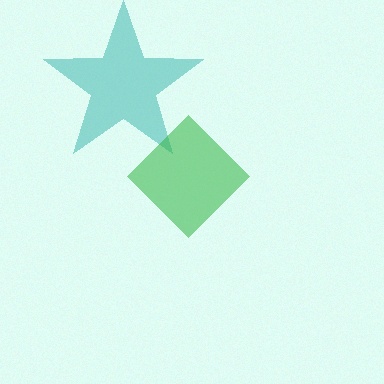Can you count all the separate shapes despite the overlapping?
Yes, there are 2 separate shapes.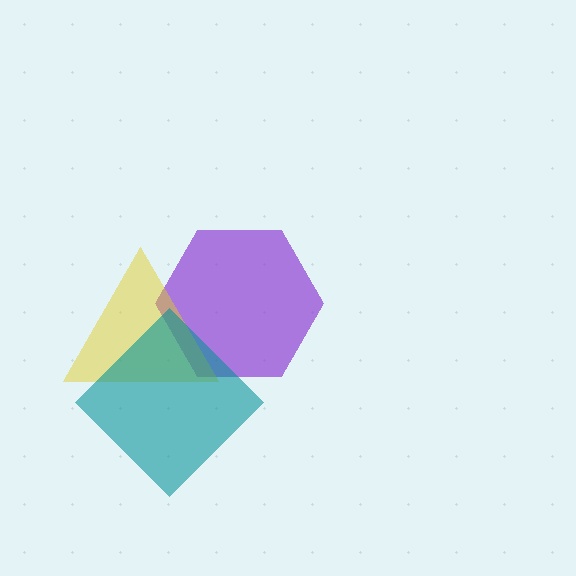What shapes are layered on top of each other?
The layered shapes are: a purple hexagon, a yellow triangle, a teal diamond.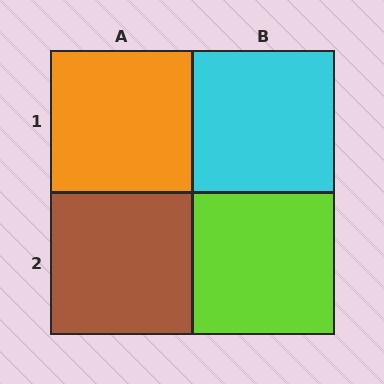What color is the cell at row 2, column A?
Brown.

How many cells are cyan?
1 cell is cyan.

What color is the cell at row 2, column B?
Lime.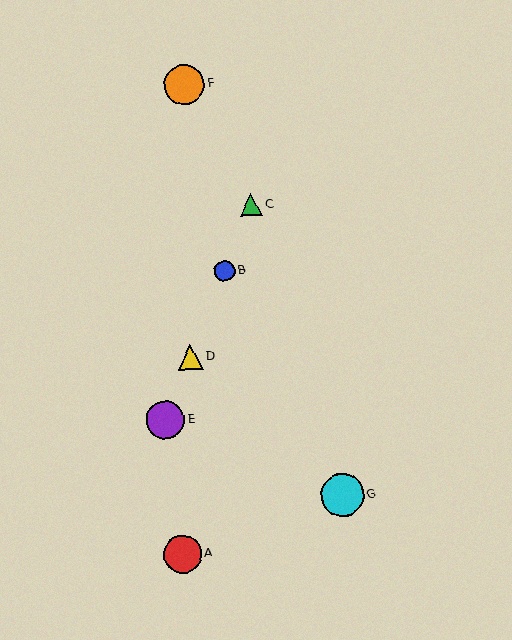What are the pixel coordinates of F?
Object F is at (184, 84).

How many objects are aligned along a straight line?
4 objects (B, C, D, E) are aligned along a straight line.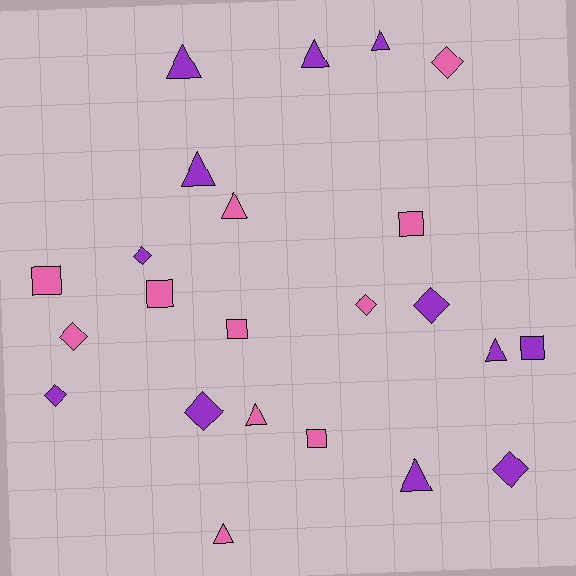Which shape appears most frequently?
Triangle, with 9 objects.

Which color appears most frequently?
Purple, with 12 objects.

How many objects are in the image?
There are 23 objects.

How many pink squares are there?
There are 5 pink squares.